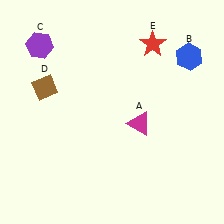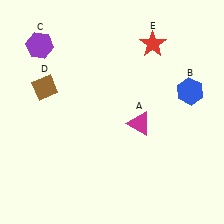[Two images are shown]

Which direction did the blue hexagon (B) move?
The blue hexagon (B) moved down.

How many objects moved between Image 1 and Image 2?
1 object moved between the two images.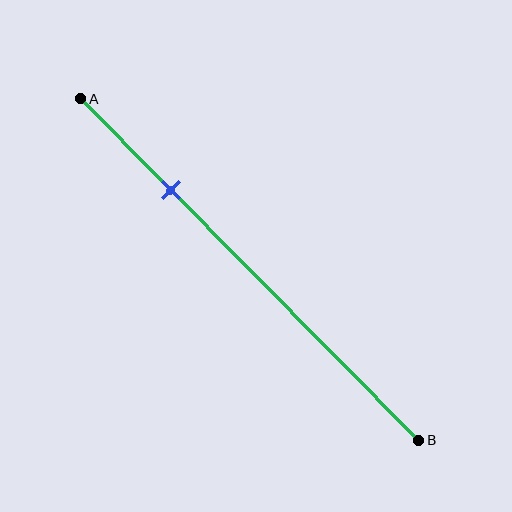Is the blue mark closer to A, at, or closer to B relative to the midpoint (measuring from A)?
The blue mark is closer to point A than the midpoint of segment AB.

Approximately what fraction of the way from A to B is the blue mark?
The blue mark is approximately 25% of the way from A to B.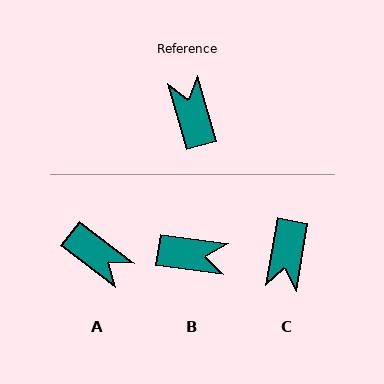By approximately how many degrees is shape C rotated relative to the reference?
Approximately 154 degrees counter-clockwise.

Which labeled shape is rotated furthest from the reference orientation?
C, about 154 degrees away.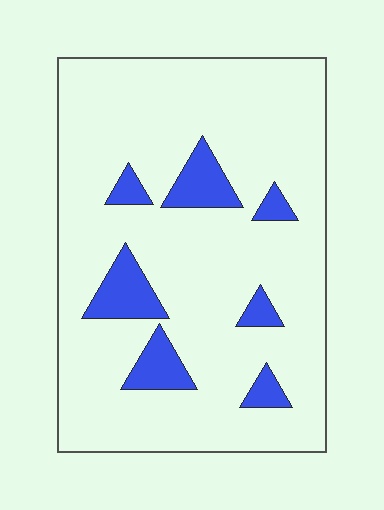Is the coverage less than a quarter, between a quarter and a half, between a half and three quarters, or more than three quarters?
Less than a quarter.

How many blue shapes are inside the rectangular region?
7.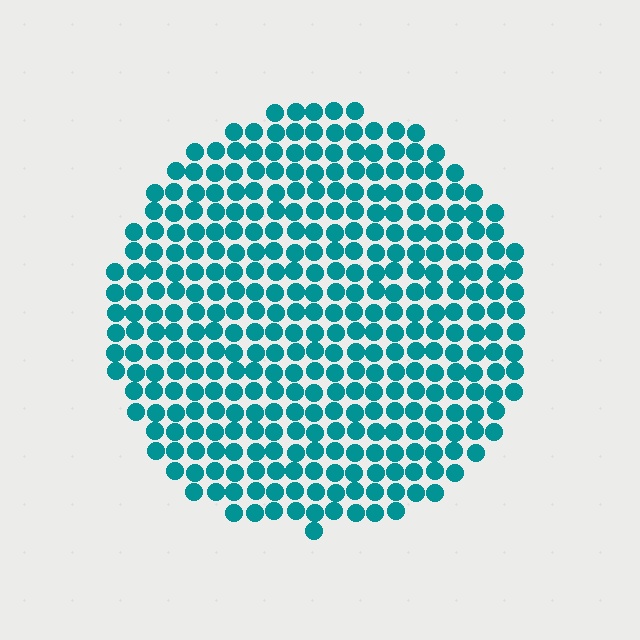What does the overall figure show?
The overall figure shows a circle.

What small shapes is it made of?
It is made of small circles.